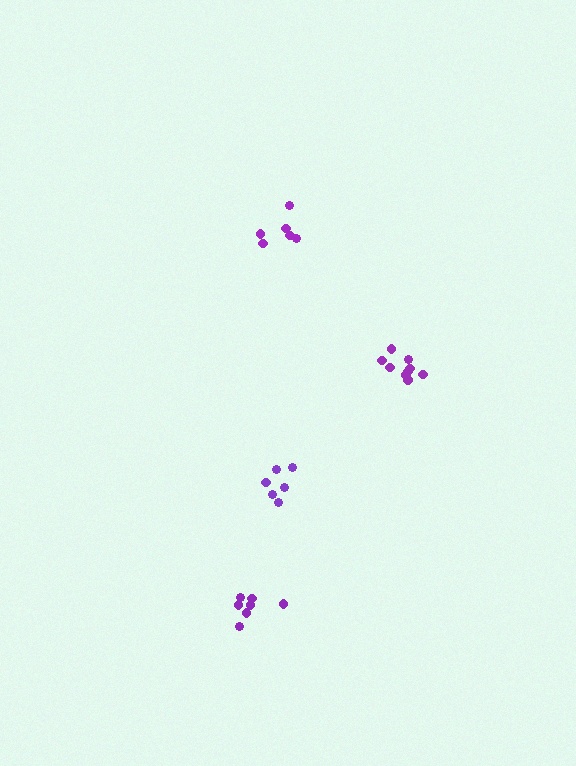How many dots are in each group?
Group 1: 7 dots, Group 2: 6 dots, Group 3: 6 dots, Group 4: 9 dots (28 total).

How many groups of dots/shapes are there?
There are 4 groups.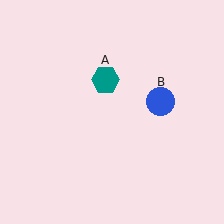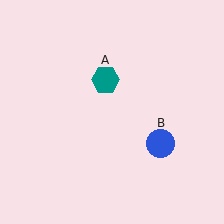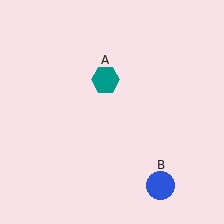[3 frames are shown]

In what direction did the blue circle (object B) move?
The blue circle (object B) moved down.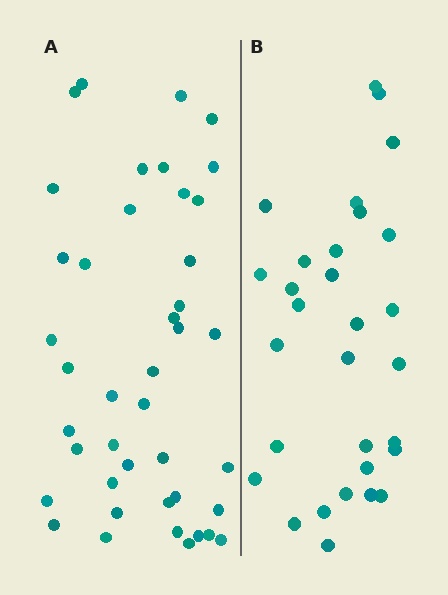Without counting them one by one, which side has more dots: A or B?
Region A (the left region) has more dots.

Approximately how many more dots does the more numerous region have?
Region A has roughly 12 or so more dots than region B.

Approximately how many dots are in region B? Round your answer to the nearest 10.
About 30 dots.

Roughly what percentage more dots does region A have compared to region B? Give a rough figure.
About 40% more.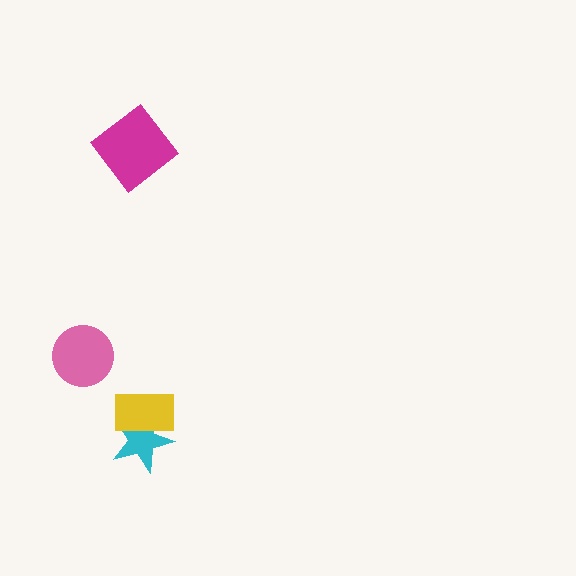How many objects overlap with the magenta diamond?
0 objects overlap with the magenta diamond.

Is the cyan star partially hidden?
Yes, it is partially covered by another shape.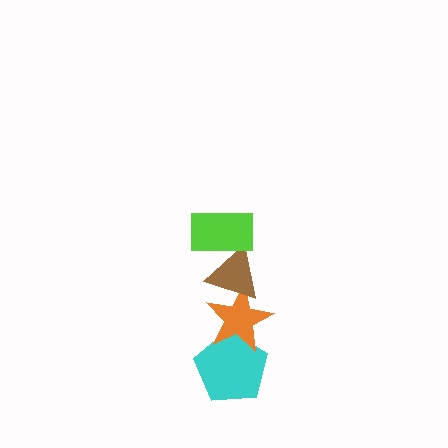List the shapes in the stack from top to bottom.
From top to bottom: the lime rectangle, the brown triangle, the orange star, the cyan pentagon.